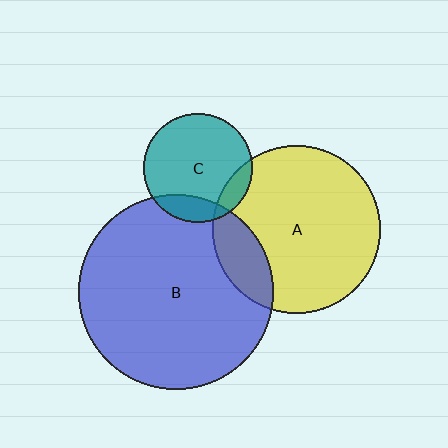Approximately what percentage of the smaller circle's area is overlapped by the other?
Approximately 10%.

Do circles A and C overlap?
Yes.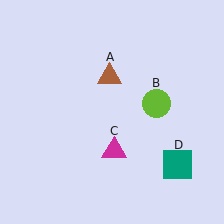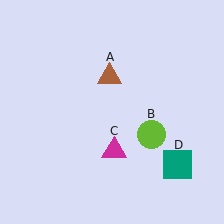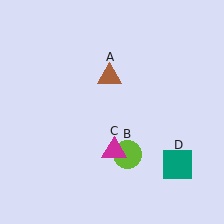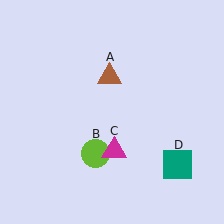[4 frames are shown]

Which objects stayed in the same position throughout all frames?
Brown triangle (object A) and magenta triangle (object C) and teal square (object D) remained stationary.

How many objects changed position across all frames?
1 object changed position: lime circle (object B).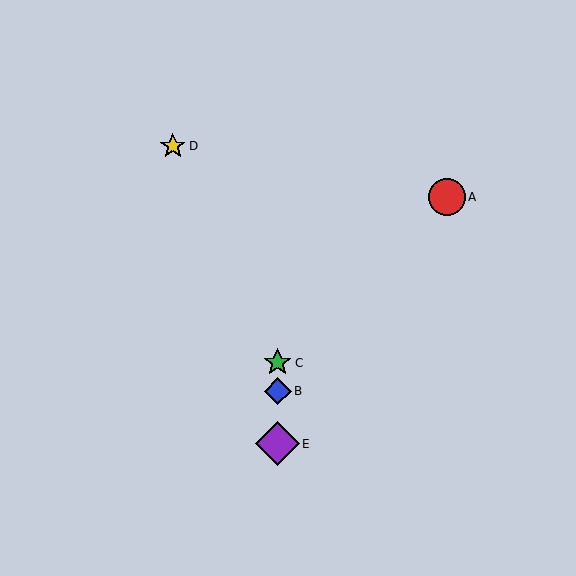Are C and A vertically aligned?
No, C is at x≈278 and A is at x≈447.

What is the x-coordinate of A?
Object A is at x≈447.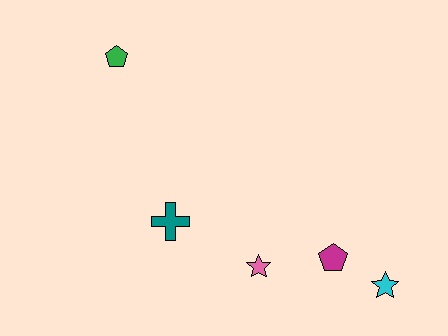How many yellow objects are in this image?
There are no yellow objects.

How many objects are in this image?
There are 5 objects.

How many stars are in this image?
There are 2 stars.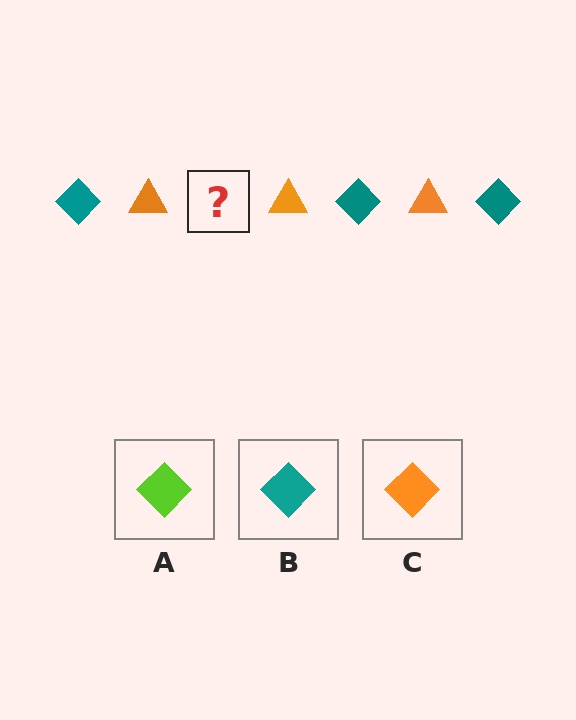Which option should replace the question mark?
Option B.